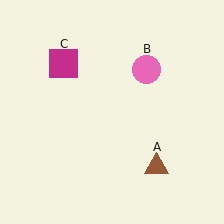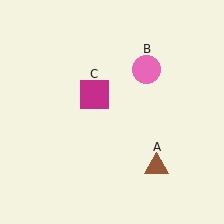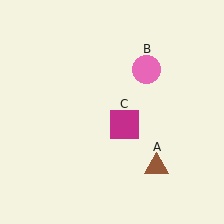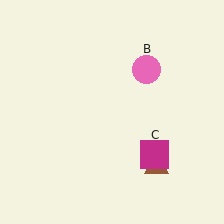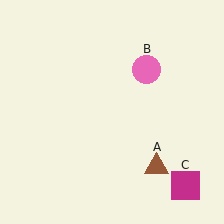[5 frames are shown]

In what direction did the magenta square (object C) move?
The magenta square (object C) moved down and to the right.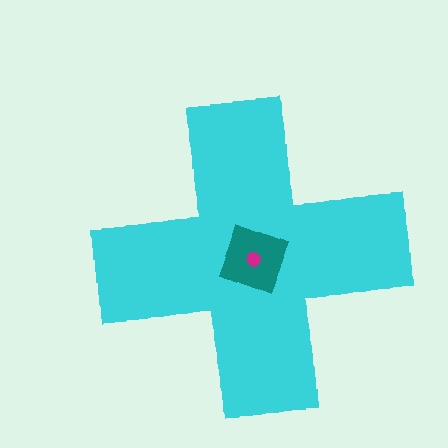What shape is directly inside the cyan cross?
The teal square.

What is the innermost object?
The magenta circle.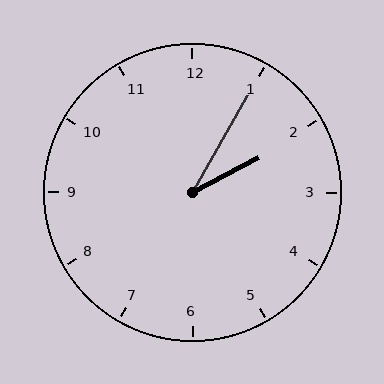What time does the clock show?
2:05.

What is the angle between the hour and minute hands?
Approximately 32 degrees.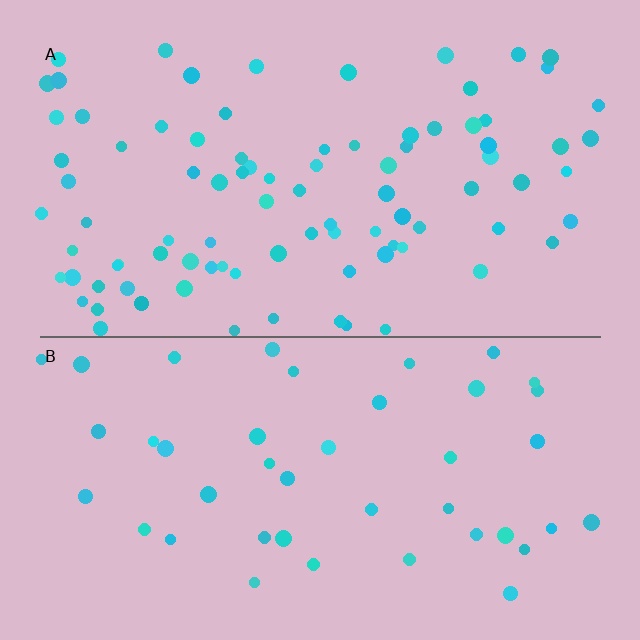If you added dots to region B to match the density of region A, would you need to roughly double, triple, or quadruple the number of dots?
Approximately double.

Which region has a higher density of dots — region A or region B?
A (the top).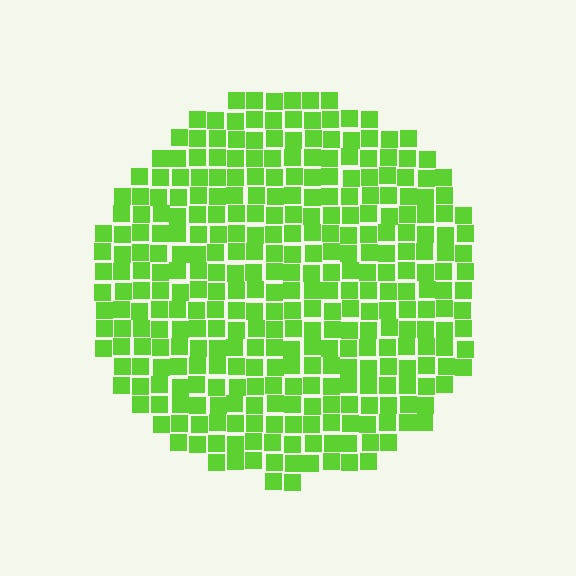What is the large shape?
The large shape is a circle.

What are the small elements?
The small elements are squares.